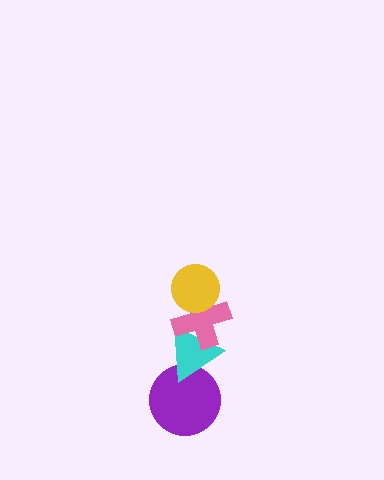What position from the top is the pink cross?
The pink cross is 2nd from the top.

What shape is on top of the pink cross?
The yellow circle is on top of the pink cross.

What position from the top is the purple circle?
The purple circle is 4th from the top.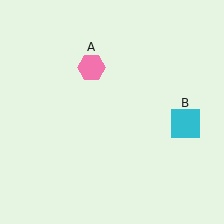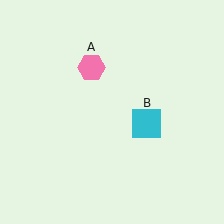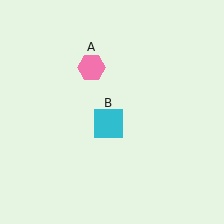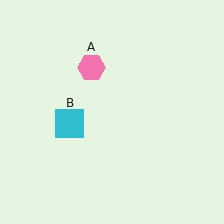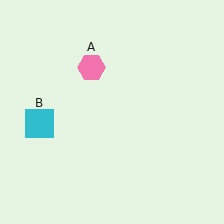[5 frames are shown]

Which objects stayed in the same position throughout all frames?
Pink hexagon (object A) remained stationary.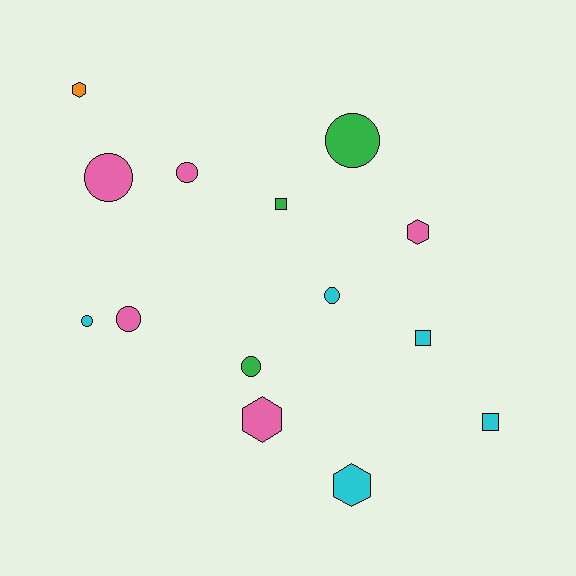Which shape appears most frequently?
Circle, with 7 objects.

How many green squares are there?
There is 1 green square.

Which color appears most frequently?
Pink, with 5 objects.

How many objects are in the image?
There are 14 objects.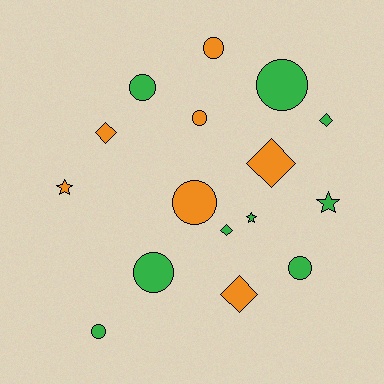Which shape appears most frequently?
Circle, with 8 objects.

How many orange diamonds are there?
There are 3 orange diamonds.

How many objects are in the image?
There are 16 objects.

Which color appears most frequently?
Green, with 9 objects.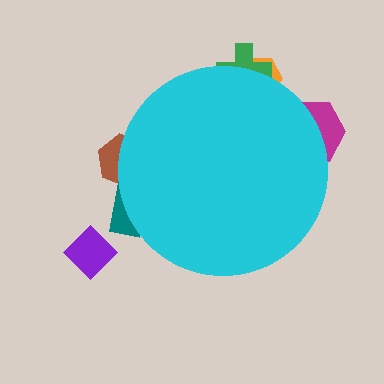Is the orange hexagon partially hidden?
Yes, the orange hexagon is partially hidden behind the cyan circle.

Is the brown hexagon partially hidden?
Yes, the brown hexagon is partially hidden behind the cyan circle.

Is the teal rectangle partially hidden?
Yes, the teal rectangle is partially hidden behind the cyan circle.